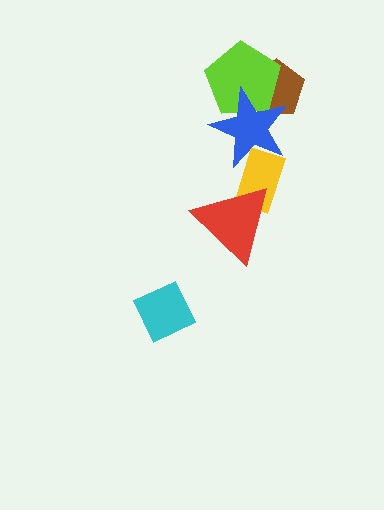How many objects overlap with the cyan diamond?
0 objects overlap with the cyan diamond.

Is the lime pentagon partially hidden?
Yes, it is partially covered by another shape.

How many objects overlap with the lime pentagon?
2 objects overlap with the lime pentagon.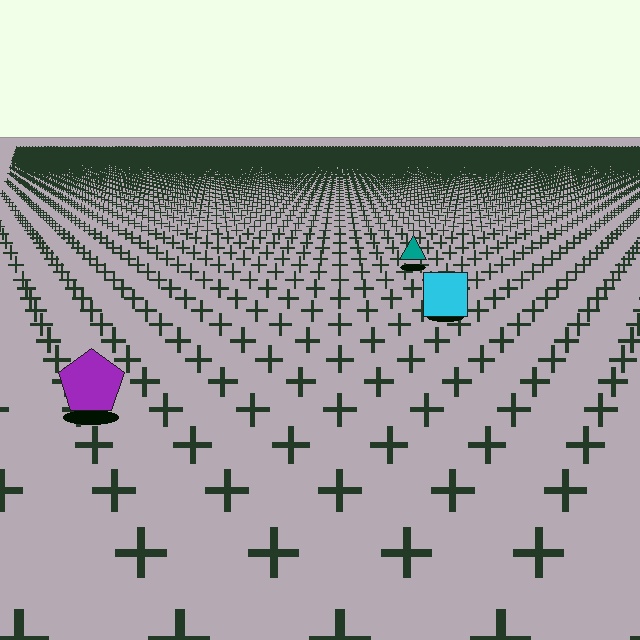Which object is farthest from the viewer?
The teal triangle is farthest from the viewer. It appears smaller and the ground texture around it is denser.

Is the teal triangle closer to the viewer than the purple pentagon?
No. The purple pentagon is closer — you can tell from the texture gradient: the ground texture is coarser near it.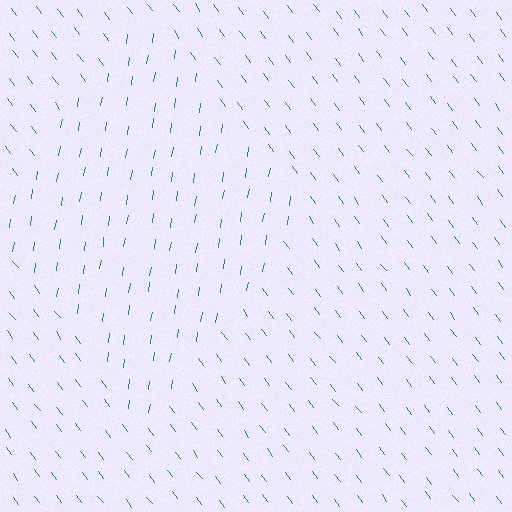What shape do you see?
I see a diamond.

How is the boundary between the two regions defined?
The boundary is defined purely by a change in line orientation (approximately 45 degrees difference). All lines are the same color and thickness.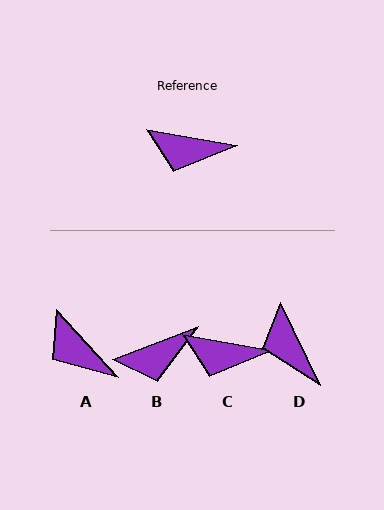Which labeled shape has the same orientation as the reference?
C.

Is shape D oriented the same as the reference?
No, it is off by about 54 degrees.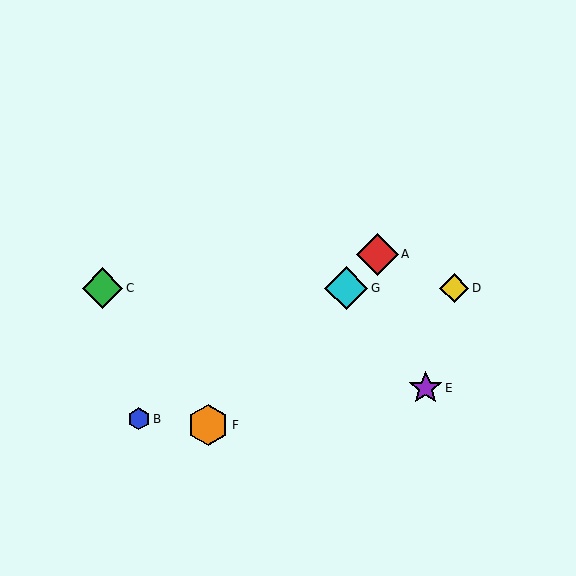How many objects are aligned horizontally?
3 objects (C, D, G) are aligned horizontally.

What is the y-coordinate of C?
Object C is at y≈288.